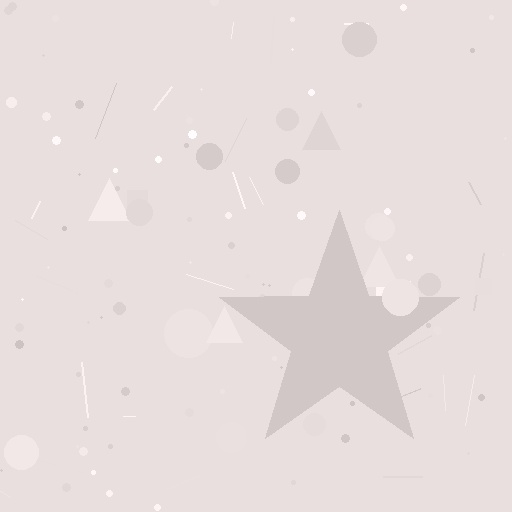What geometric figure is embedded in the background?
A star is embedded in the background.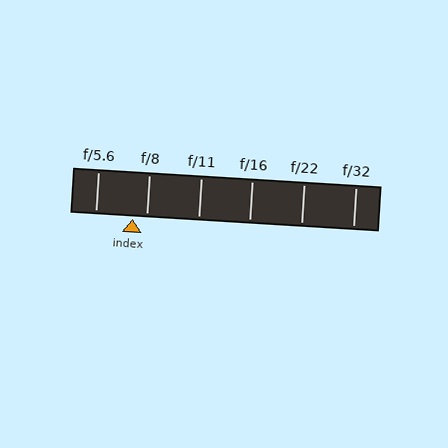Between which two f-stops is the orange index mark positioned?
The index mark is between f/5.6 and f/8.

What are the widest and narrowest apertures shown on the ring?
The widest aperture shown is f/5.6 and the narrowest is f/32.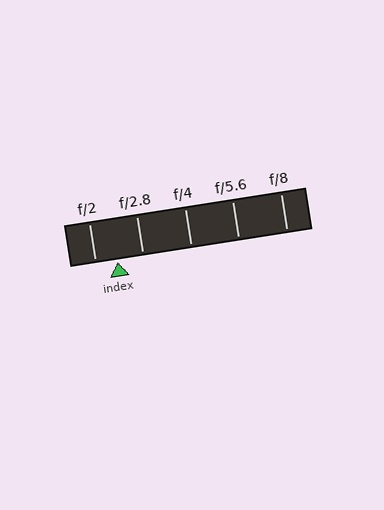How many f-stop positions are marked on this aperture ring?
There are 5 f-stop positions marked.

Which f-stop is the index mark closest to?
The index mark is closest to f/2.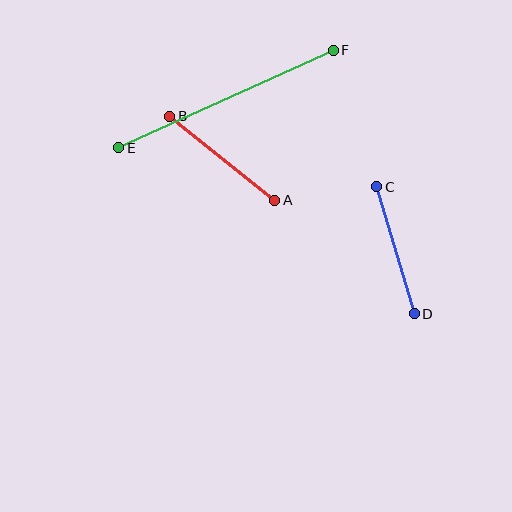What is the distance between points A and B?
The distance is approximately 134 pixels.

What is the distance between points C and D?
The distance is approximately 133 pixels.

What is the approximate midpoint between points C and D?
The midpoint is at approximately (395, 250) pixels.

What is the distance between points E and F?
The distance is approximately 235 pixels.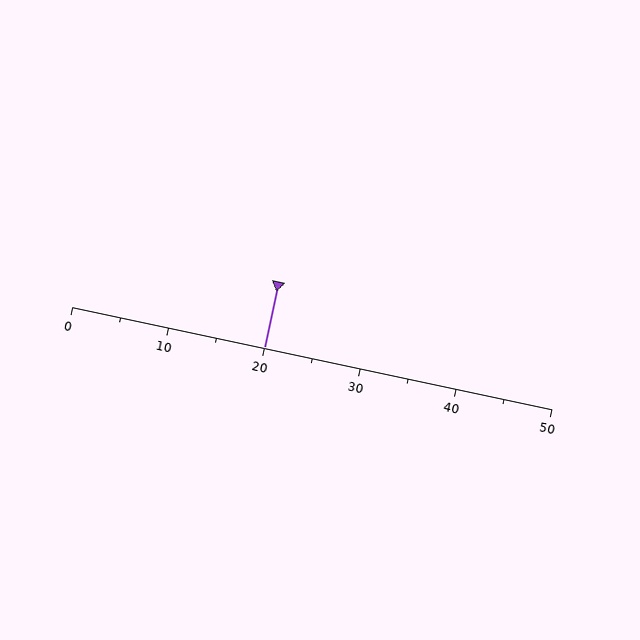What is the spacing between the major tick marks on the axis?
The major ticks are spaced 10 apart.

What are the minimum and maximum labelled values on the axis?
The axis runs from 0 to 50.